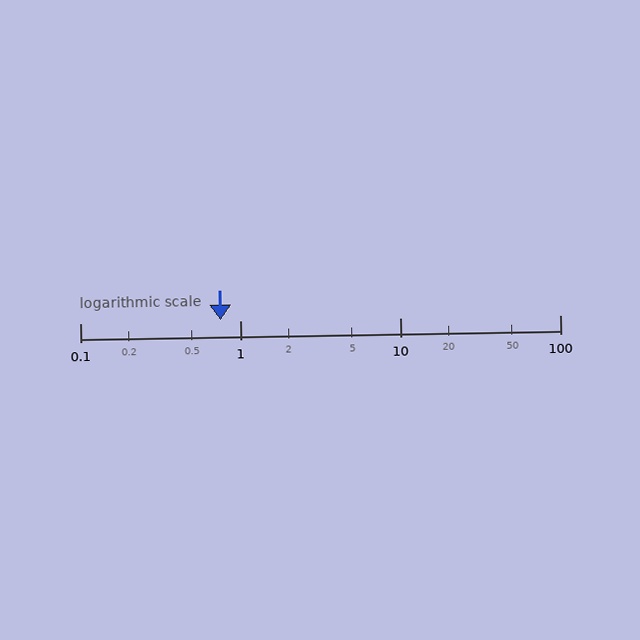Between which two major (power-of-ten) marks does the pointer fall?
The pointer is between 0.1 and 1.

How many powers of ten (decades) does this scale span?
The scale spans 3 decades, from 0.1 to 100.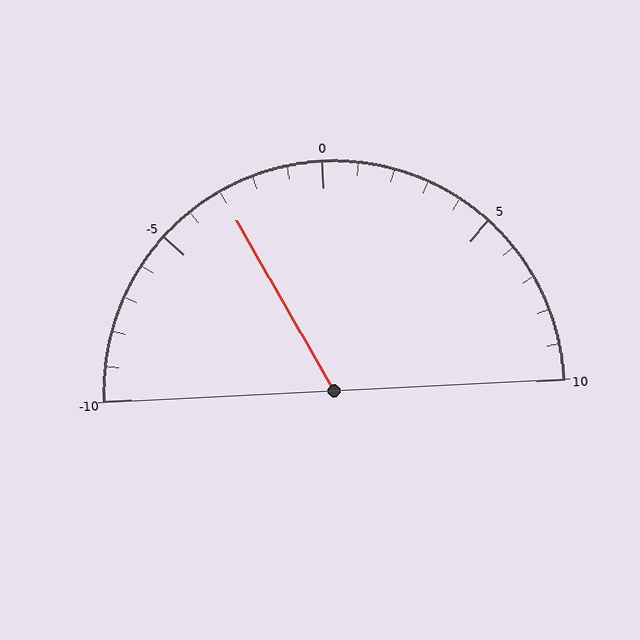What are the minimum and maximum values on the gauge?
The gauge ranges from -10 to 10.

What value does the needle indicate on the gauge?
The needle indicates approximately -3.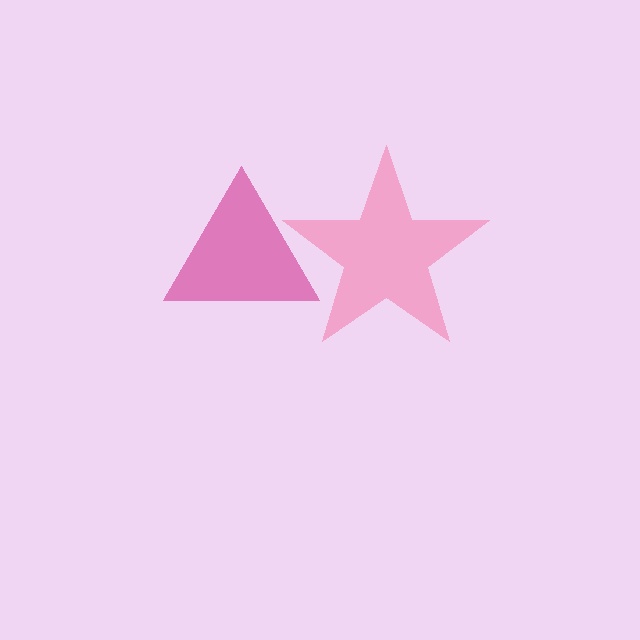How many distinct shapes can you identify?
There are 2 distinct shapes: a pink star, a magenta triangle.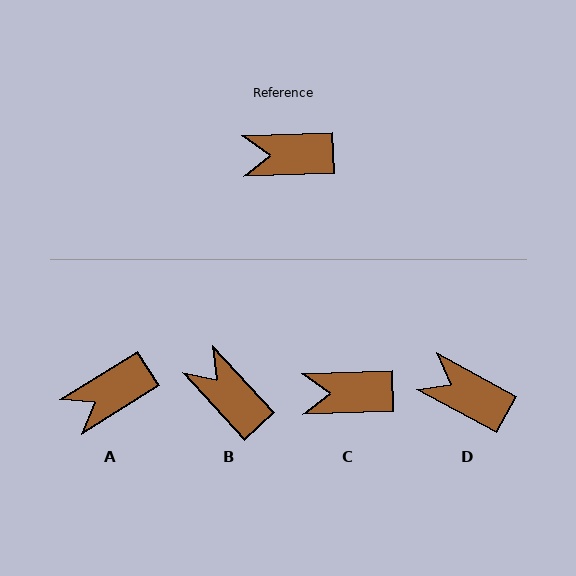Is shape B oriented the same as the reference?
No, it is off by about 49 degrees.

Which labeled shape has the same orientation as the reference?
C.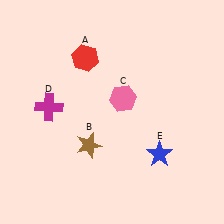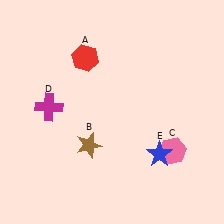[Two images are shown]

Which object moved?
The pink hexagon (C) moved down.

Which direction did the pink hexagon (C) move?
The pink hexagon (C) moved down.